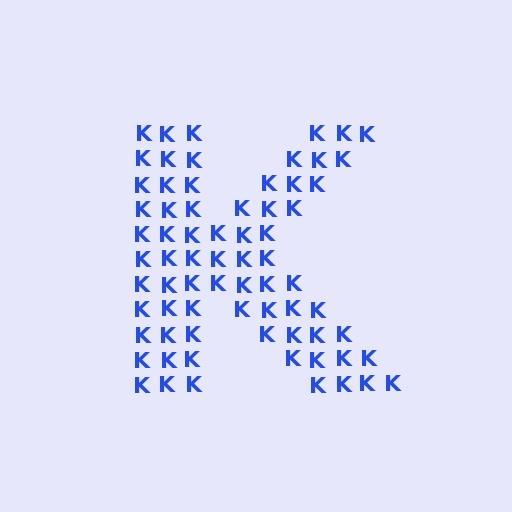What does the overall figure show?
The overall figure shows the letter K.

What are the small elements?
The small elements are letter K's.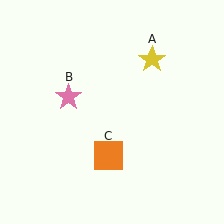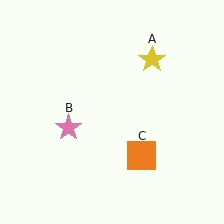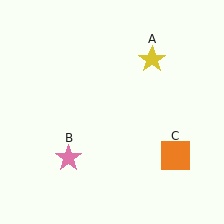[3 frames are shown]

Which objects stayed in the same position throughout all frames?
Yellow star (object A) remained stationary.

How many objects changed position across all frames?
2 objects changed position: pink star (object B), orange square (object C).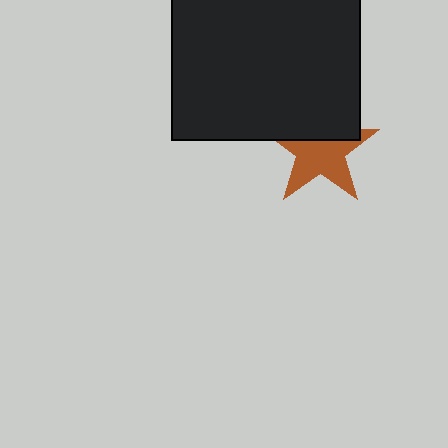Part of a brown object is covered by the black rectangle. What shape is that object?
It is a star.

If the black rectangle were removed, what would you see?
You would see the complete brown star.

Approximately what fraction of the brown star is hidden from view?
Roughly 39% of the brown star is hidden behind the black rectangle.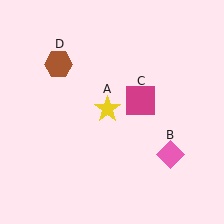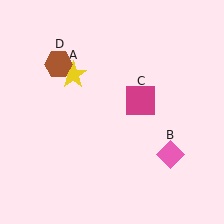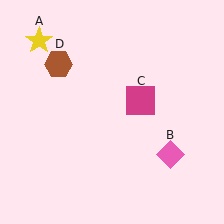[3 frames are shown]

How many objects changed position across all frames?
1 object changed position: yellow star (object A).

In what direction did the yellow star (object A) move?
The yellow star (object A) moved up and to the left.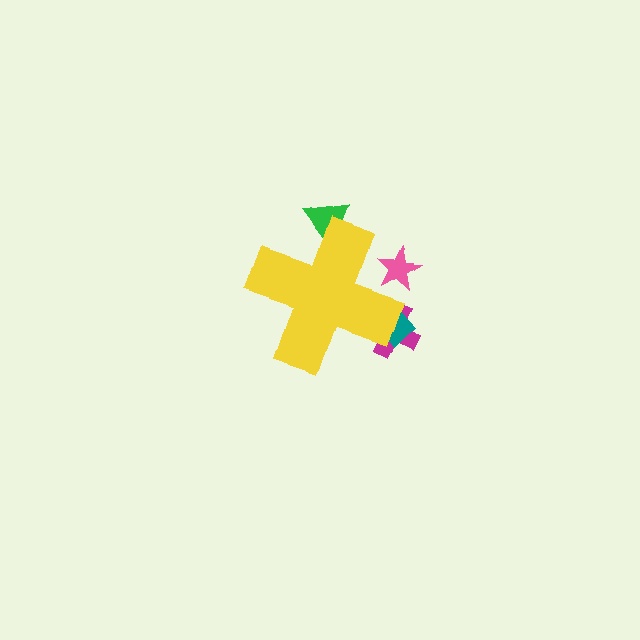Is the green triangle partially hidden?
Yes, the green triangle is partially hidden behind the yellow cross.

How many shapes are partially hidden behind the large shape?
4 shapes are partially hidden.